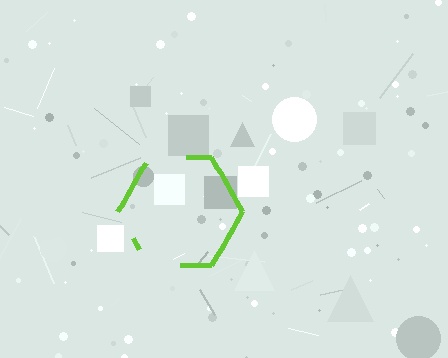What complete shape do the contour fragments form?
The contour fragments form a hexagon.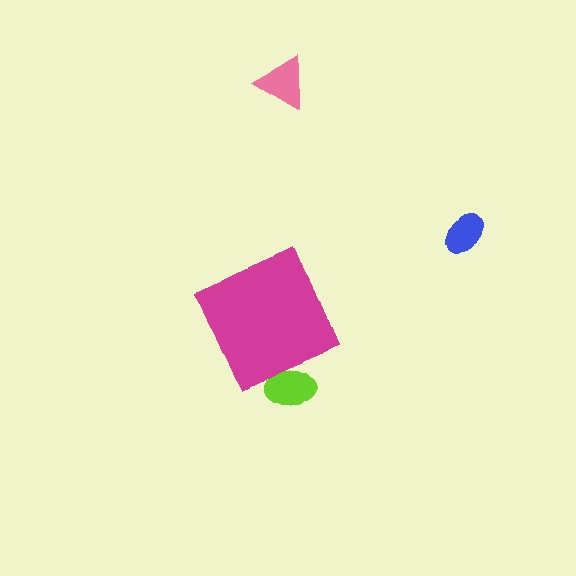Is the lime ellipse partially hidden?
Yes, the lime ellipse is partially hidden behind the magenta diamond.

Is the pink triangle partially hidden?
No, the pink triangle is fully visible.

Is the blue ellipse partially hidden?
No, the blue ellipse is fully visible.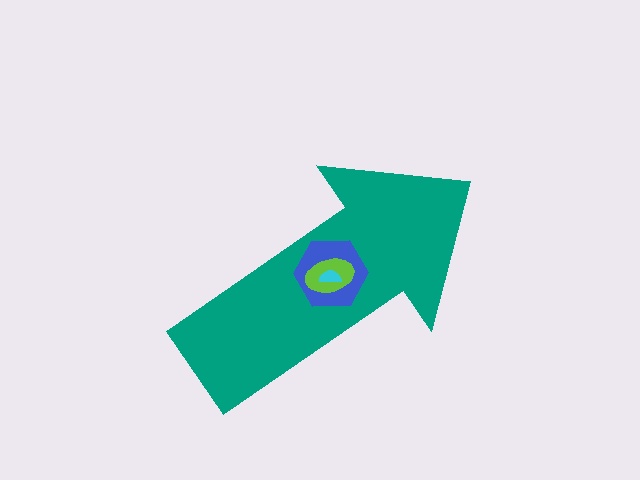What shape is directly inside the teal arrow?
The blue hexagon.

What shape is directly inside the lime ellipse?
The cyan semicircle.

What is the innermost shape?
The cyan semicircle.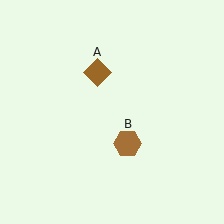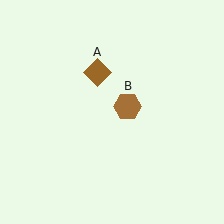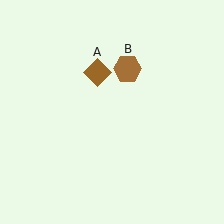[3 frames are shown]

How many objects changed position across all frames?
1 object changed position: brown hexagon (object B).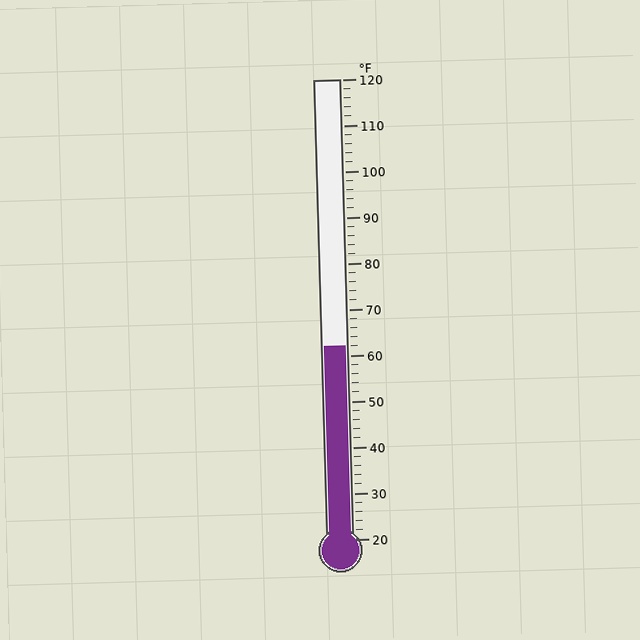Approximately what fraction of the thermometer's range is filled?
The thermometer is filled to approximately 40% of its range.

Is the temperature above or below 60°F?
The temperature is above 60°F.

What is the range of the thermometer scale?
The thermometer scale ranges from 20°F to 120°F.